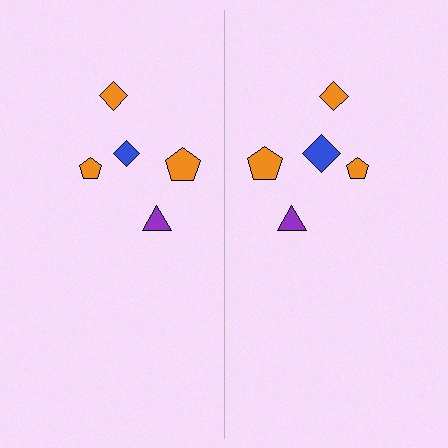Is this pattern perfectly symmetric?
No, the pattern is not perfectly symmetric. The blue diamond on the right side has a different size than its mirror counterpart.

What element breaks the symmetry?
The blue diamond on the right side has a different size than its mirror counterpart.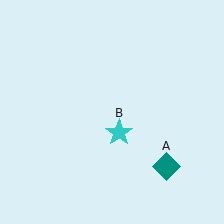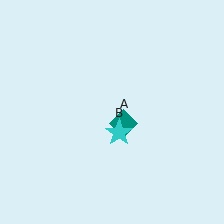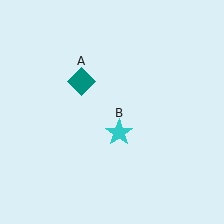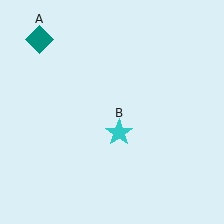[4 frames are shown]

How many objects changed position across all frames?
1 object changed position: teal diamond (object A).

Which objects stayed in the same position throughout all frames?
Cyan star (object B) remained stationary.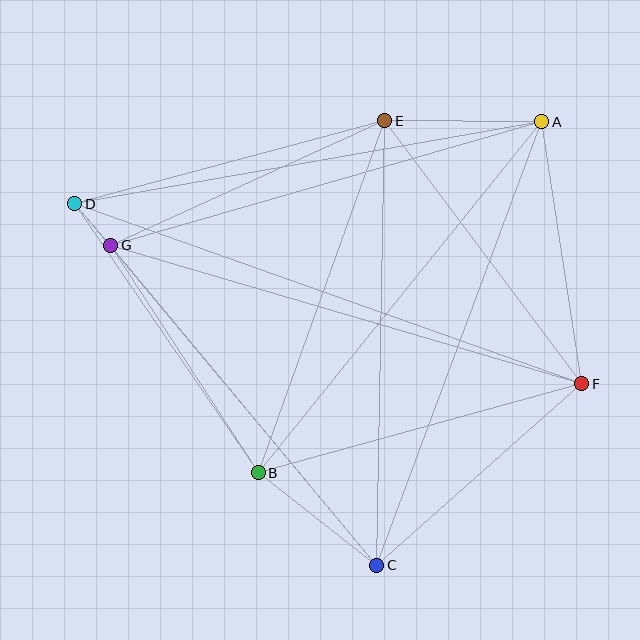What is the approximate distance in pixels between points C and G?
The distance between C and G is approximately 417 pixels.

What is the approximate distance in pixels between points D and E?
The distance between D and E is approximately 321 pixels.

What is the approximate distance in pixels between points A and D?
The distance between A and D is approximately 474 pixels.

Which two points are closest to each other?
Points D and G are closest to each other.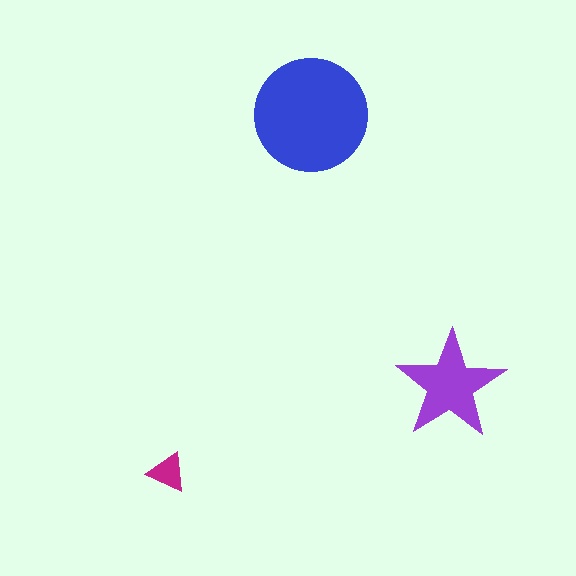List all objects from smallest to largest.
The magenta triangle, the purple star, the blue circle.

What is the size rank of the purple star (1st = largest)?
2nd.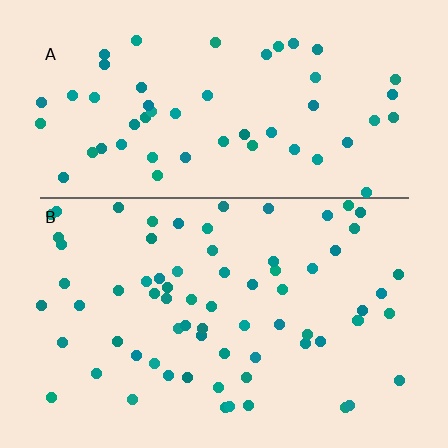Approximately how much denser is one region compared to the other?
Approximately 1.3× — region B over region A.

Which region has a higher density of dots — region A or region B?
B (the bottom).